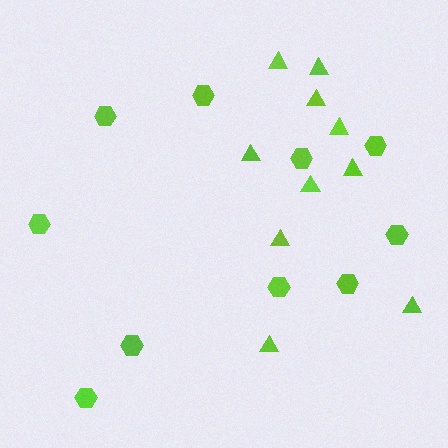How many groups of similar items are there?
There are 2 groups: one group of triangles (10) and one group of hexagons (10).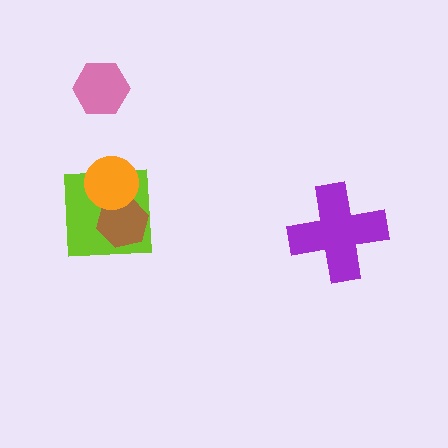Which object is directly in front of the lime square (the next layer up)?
The brown hexagon is directly in front of the lime square.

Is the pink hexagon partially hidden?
No, no other shape covers it.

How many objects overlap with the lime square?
2 objects overlap with the lime square.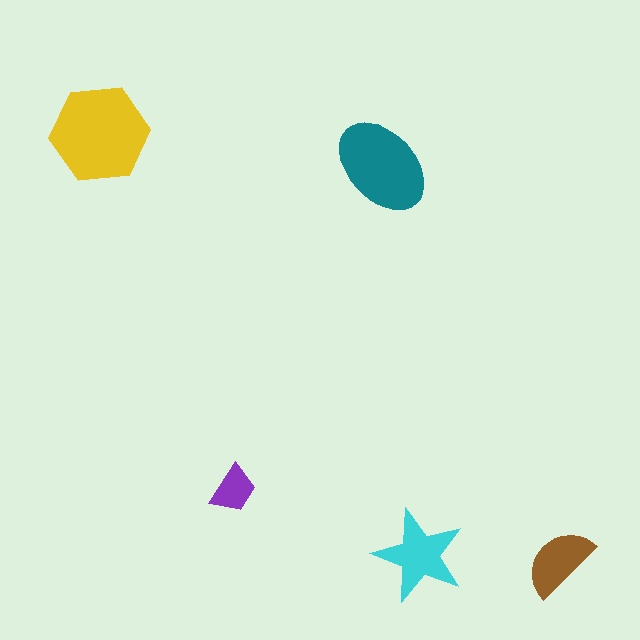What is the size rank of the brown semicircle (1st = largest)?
4th.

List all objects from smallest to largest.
The purple trapezoid, the brown semicircle, the cyan star, the teal ellipse, the yellow hexagon.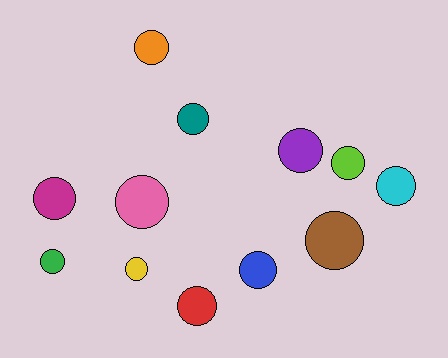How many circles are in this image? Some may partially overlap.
There are 12 circles.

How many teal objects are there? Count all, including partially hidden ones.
There is 1 teal object.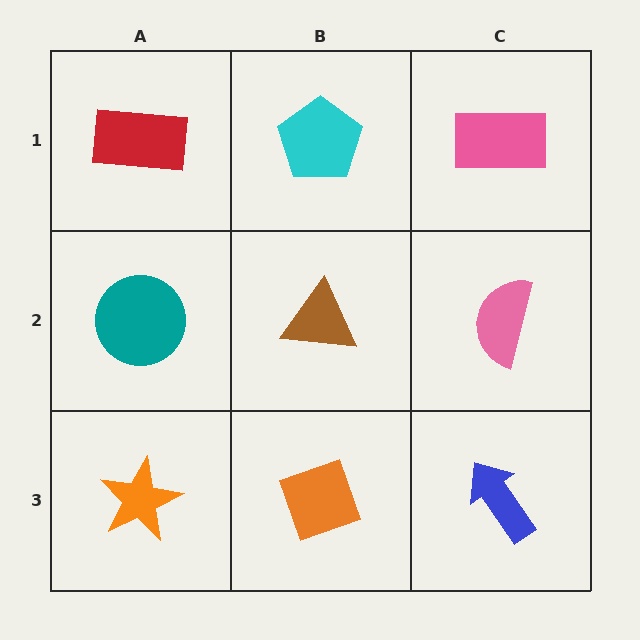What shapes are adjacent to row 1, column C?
A pink semicircle (row 2, column C), a cyan pentagon (row 1, column B).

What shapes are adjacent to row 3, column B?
A brown triangle (row 2, column B), an orange star (row 3, column A), a blue arrow (row 3, column C).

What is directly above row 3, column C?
A pink semicircle.